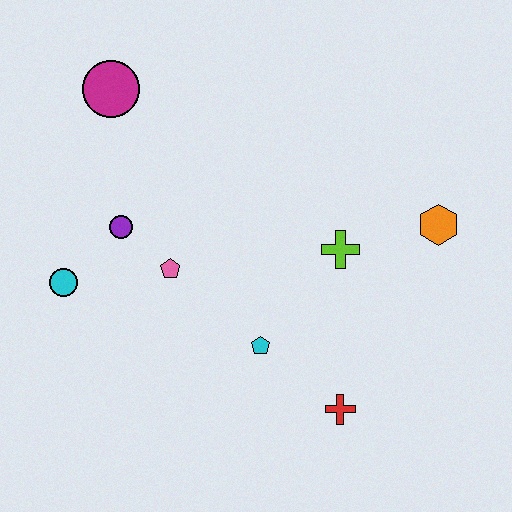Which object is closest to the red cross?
The cyan pentagon is closest to the red cross.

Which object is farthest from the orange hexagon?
The cyan circle is farthest from the orange hexagon.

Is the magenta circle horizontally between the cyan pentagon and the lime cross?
No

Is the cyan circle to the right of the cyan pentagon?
No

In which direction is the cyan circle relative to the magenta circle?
The cyan circle is below the magenta circle.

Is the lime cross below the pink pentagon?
No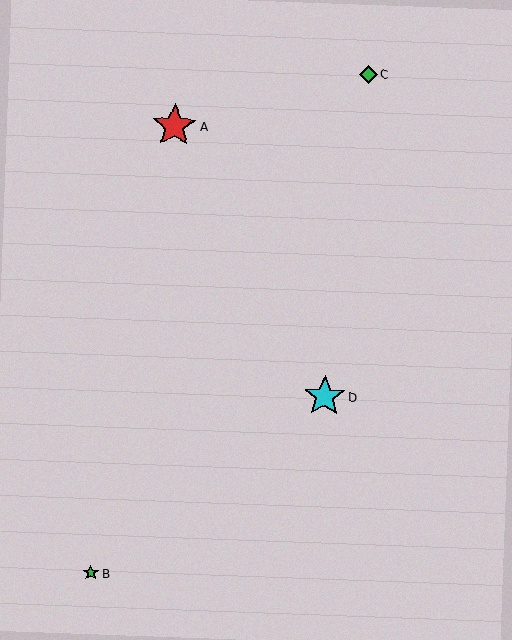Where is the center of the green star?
The center of the green star is at (91, 573).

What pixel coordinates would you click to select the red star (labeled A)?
Click at (174, 126) to select the red star A.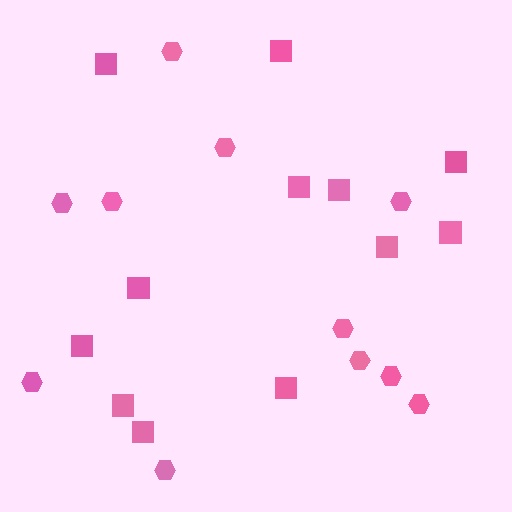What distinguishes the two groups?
There are 2 groups: one group of squares (12) and one group of hexagons (11).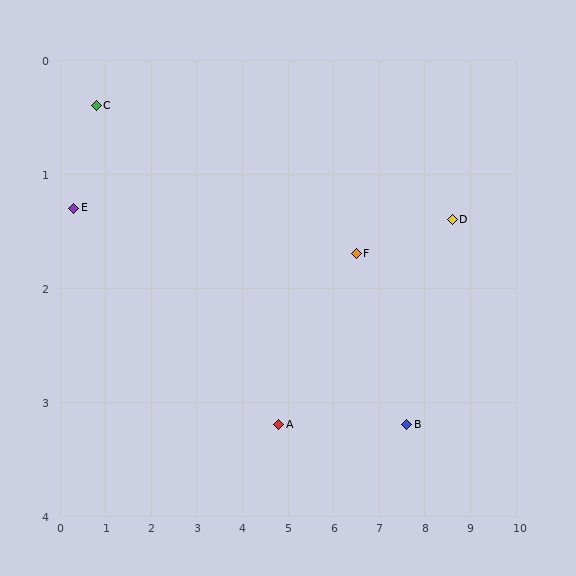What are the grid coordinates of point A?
Point A is at approximately (4.8, 3.2).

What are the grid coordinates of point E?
Point E is at approximately (0.3, 1.3).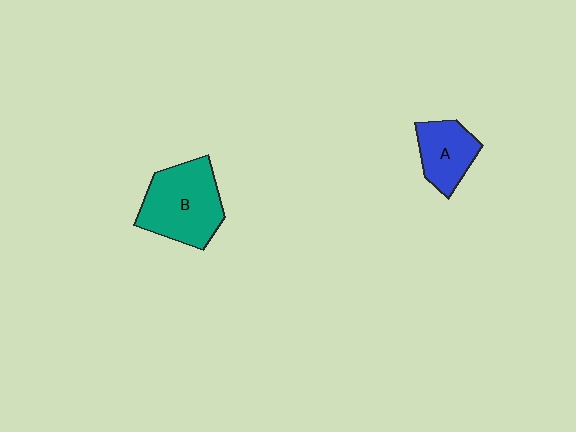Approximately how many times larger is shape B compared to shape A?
Approximately 1.6 times.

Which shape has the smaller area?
Shape A (blue).